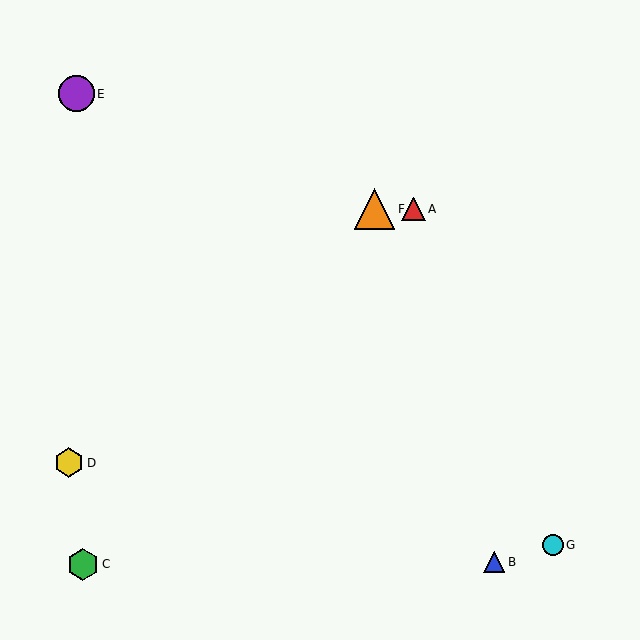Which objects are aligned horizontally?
Objects A, F are aligned horizontally.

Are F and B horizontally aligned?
No, F is at y≈209 and B is at y≈562.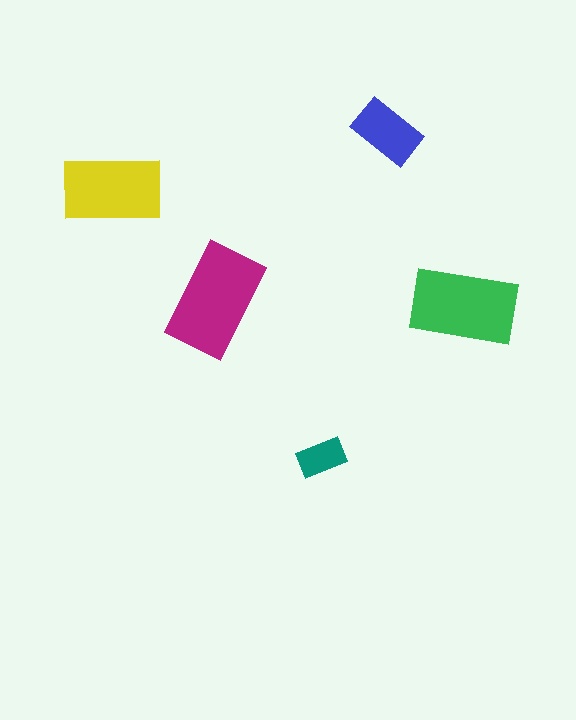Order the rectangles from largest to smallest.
the magenta one, the green one, the yellow one, the blue one, the teal one.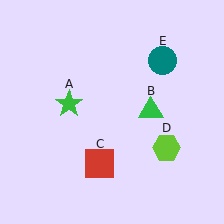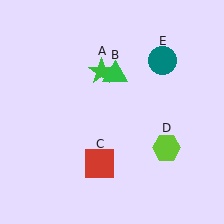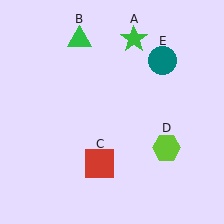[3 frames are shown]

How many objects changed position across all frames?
2 objects changed position: green star (object A), green triangle (object B).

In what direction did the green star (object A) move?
The green star (object A) moved up and to the right.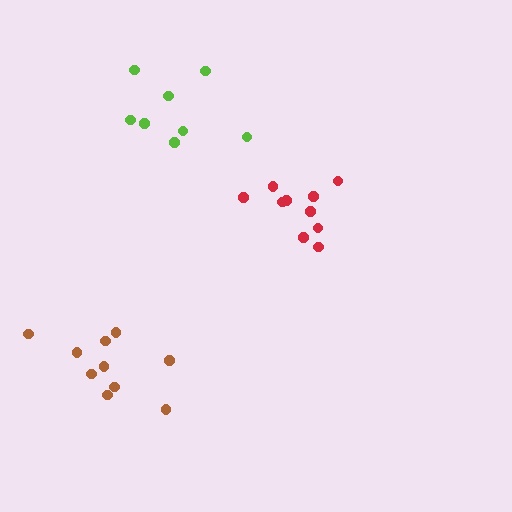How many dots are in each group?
Group 1: 10 dots, Group 2: 8 dots, Group 3: 10 dots (28 total).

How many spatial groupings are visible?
There are 3 spatial groupings.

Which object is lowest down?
The brown cluster is bottommost.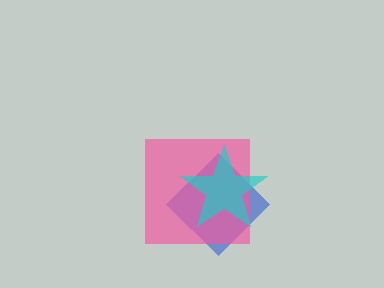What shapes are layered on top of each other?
The layered shapes are: a blue diamond, a pink square, a cyan star.